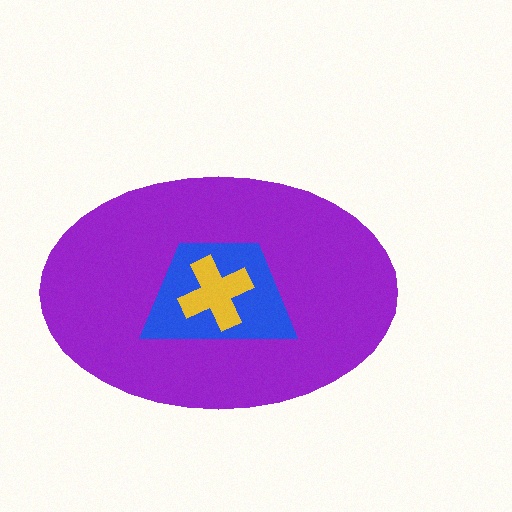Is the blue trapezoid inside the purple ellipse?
Yes.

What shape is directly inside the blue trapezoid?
The yellow cross.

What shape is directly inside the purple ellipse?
The blue trapezoid.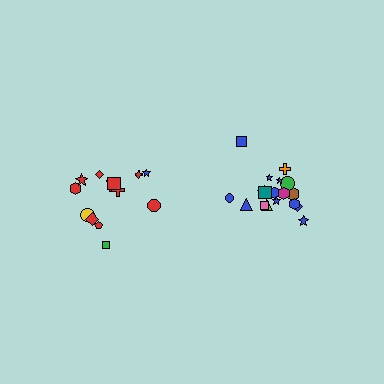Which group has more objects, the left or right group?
The right group.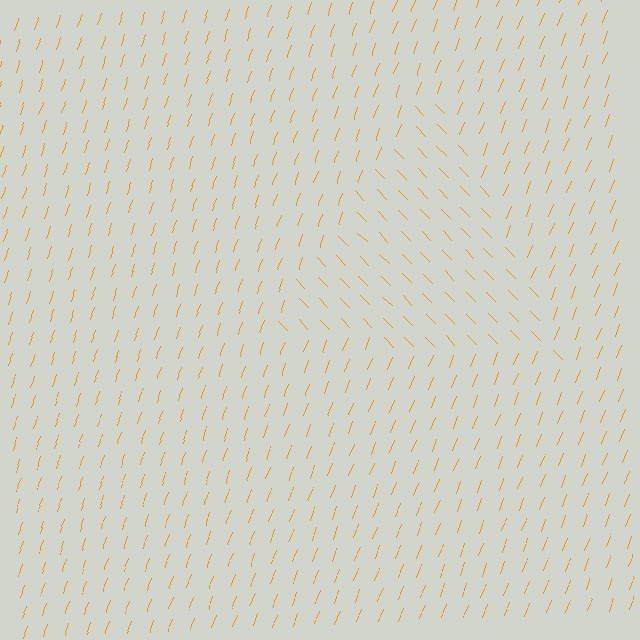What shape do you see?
I see a triangle.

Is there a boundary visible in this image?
Yes, there is a texture boundary formed by a change in line orientation.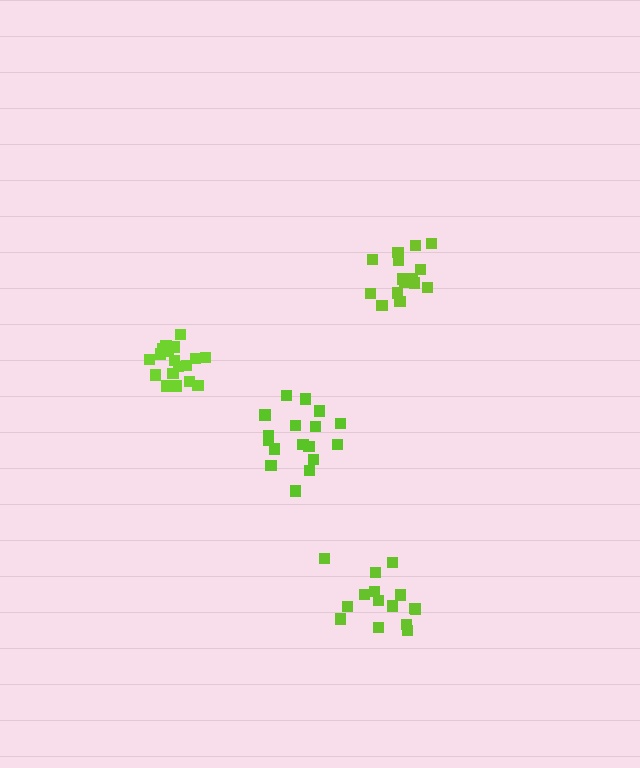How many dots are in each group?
Group 1: 18 dots, Group 2: 15 dots, Group 3: 17 dots, Group 4: 15 dots (65 total).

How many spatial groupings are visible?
There are 4 spatial groupings.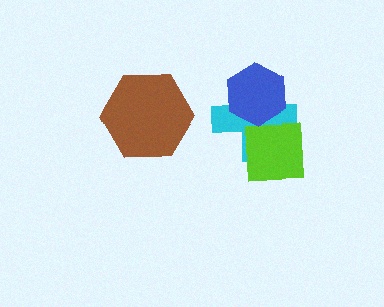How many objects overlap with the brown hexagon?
0 objects overlap with the brown hexagon.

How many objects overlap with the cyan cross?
2 objects overlap with the cyan cross.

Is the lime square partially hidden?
Yes, it is partially covered by another shape.